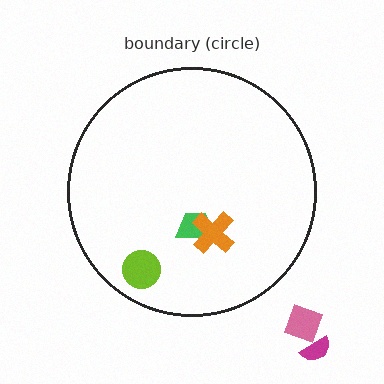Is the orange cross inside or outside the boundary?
Inside.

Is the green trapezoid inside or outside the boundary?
Inside.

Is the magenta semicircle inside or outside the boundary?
Outside.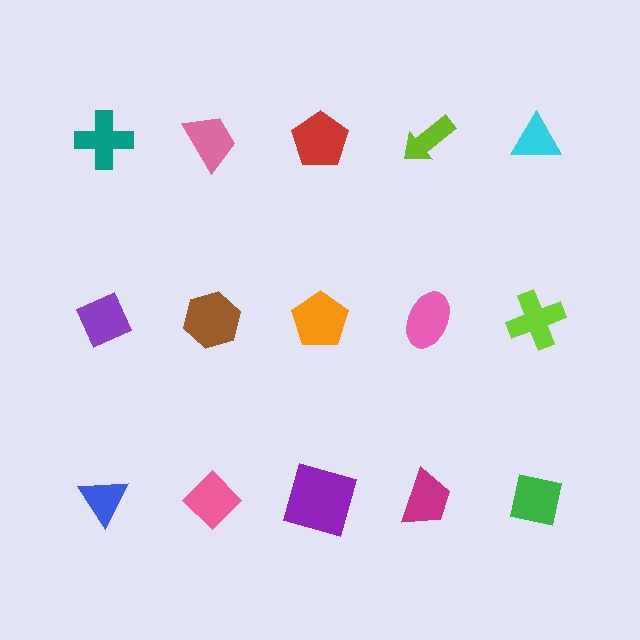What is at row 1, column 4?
A lime arrow.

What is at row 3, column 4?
A magenta trapezoid.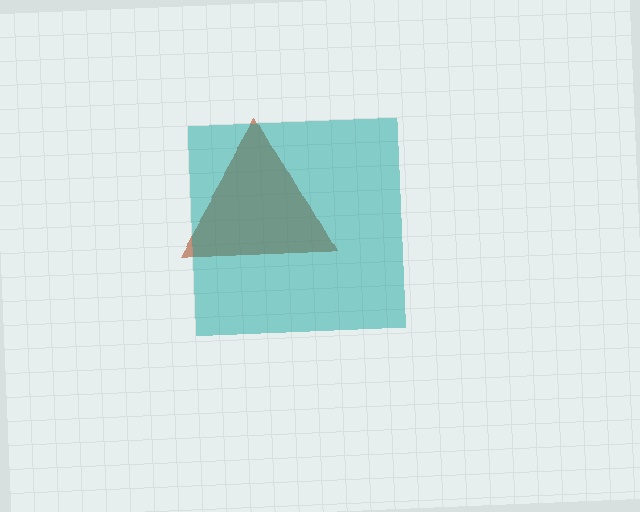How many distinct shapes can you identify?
There are 2 distinct shapes: a brown triangle, a teal square.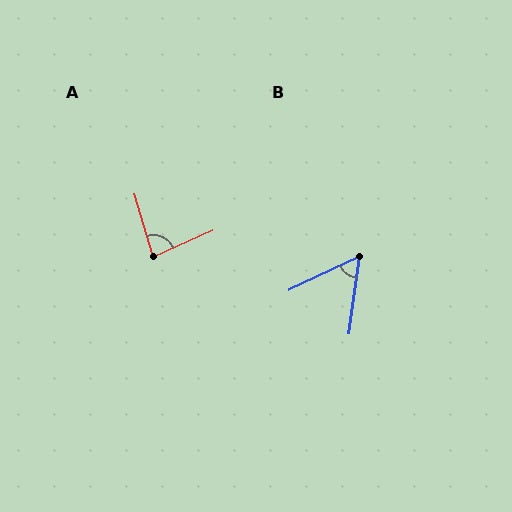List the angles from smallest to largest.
B (57°), A (82°).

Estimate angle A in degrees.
Approximately 82 degrees.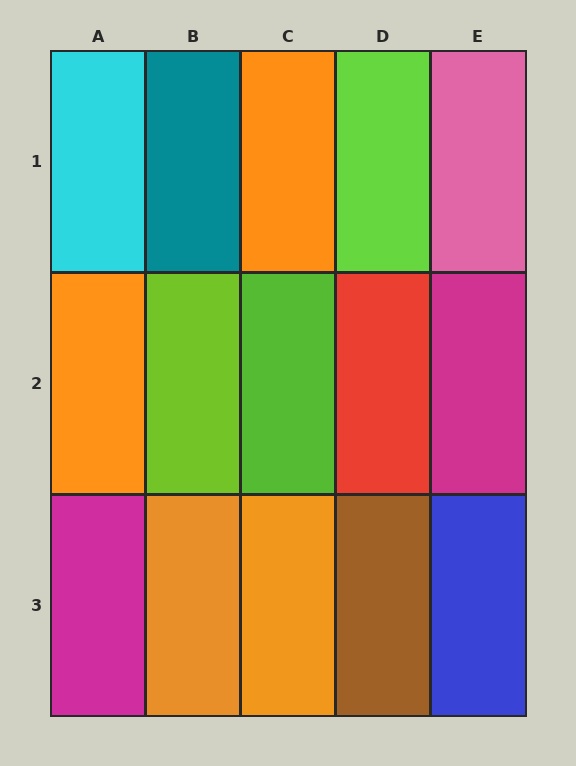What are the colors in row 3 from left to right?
Magenta, orange, orange, brown, blue.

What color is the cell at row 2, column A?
Orange.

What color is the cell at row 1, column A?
Cyan.